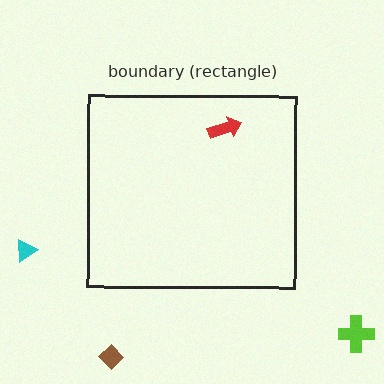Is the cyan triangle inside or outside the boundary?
Outside.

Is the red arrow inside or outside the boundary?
Inside.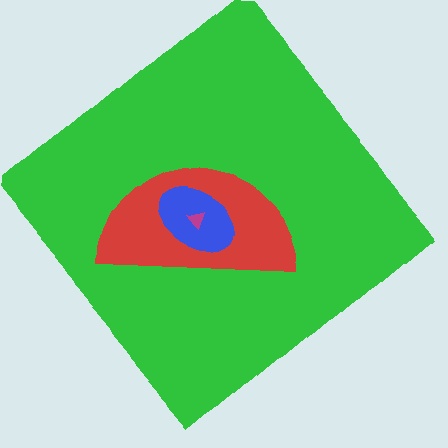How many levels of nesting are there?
4.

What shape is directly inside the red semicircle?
The blue ellipse.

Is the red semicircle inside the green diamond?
Yes.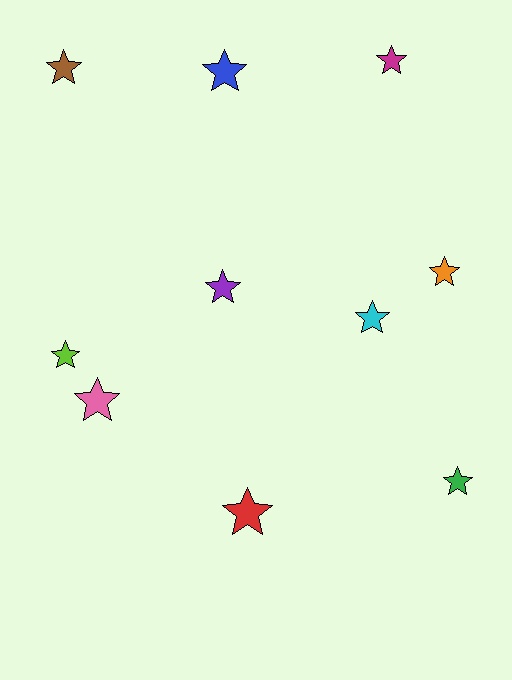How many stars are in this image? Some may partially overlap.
There are 10 stars.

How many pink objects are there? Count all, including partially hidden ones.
There is 1 pink object.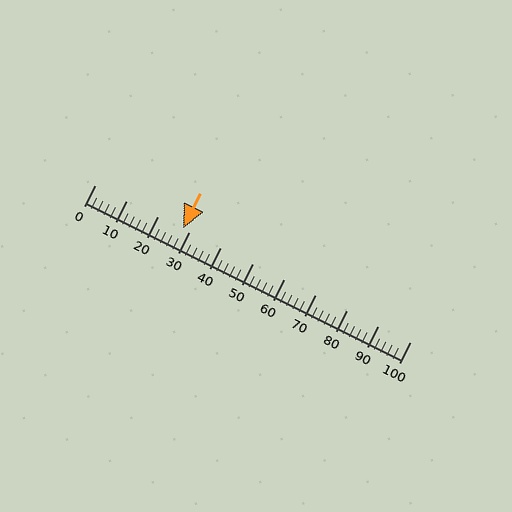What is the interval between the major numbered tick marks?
The major tick marks are spaced 10 units apart.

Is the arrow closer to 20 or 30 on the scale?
The arrow is closer to 30.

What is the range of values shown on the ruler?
The ruler shows values from 0 to 100.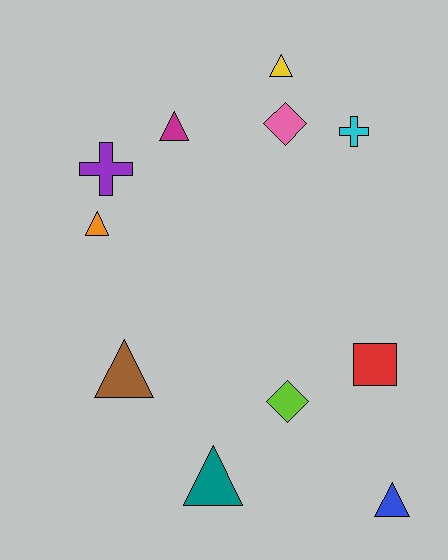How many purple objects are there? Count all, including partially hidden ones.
There is 1 purple object.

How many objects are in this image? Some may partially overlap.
There are 11 objects.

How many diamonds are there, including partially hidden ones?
There are 2 diamonds.